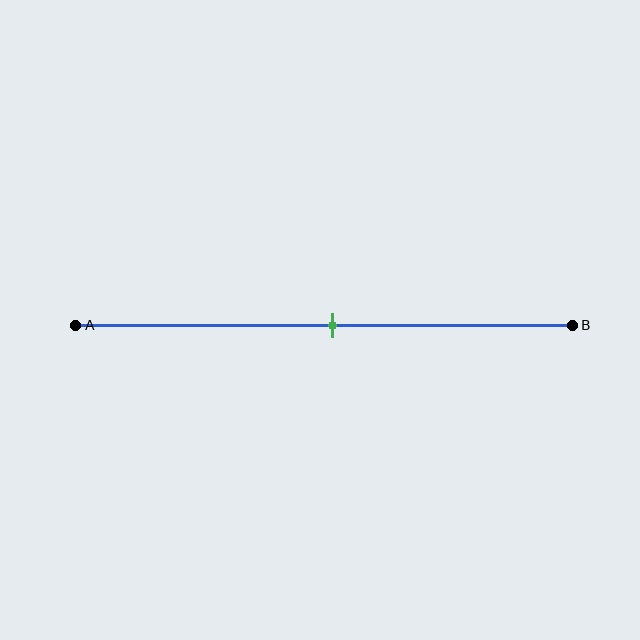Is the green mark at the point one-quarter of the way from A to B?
No, the mark is at about 50% from A, not at the 25% one-quarter point.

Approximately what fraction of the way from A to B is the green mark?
The green mark is approximately 50% of the way from A to B.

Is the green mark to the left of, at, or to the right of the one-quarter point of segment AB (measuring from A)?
The green mark is to the right of the one-quarter point of segment AB.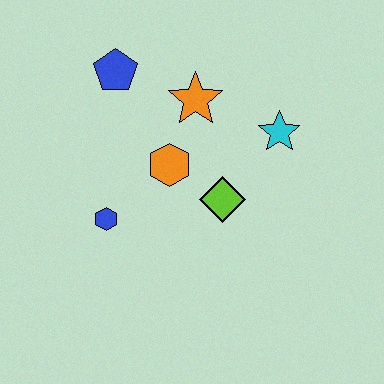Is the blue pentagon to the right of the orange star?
No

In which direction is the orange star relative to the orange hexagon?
The orange star is above the orange hexagon.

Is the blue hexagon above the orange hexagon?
No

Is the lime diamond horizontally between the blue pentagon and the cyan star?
Yes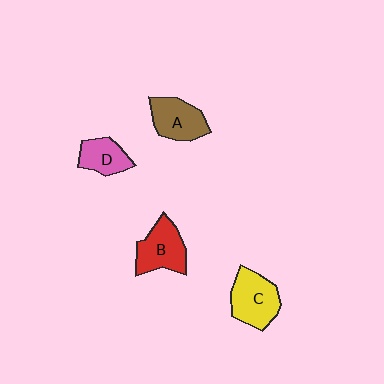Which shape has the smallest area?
Shape D (pink).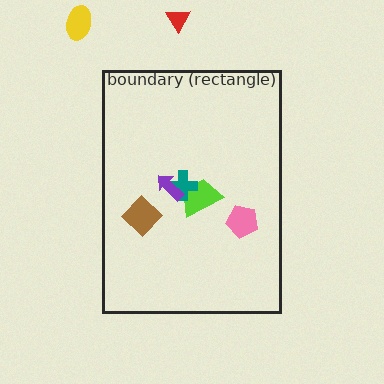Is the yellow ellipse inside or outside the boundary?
Outside.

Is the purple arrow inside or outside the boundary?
Inside.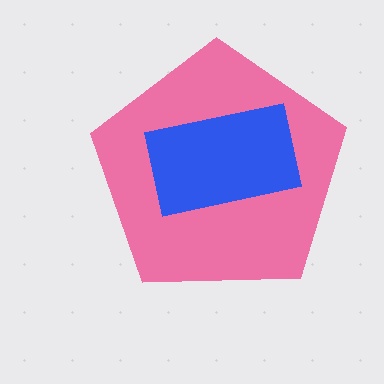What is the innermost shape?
The blue rectangle.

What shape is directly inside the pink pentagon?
The blue rectangle.